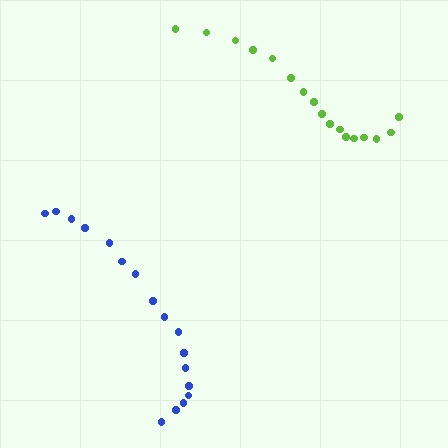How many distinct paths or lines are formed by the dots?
There are 2 distinct paths.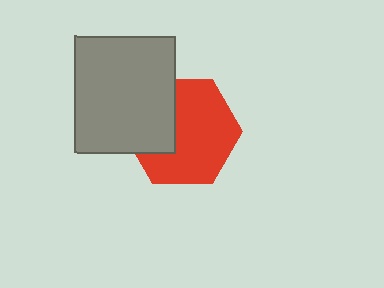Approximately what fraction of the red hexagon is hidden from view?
Roughly 32% of the red hexagon is hidden behind the gray rectangle.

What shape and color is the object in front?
The object in front is a gray rectangle.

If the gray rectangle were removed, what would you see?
You would see the complete red hexagon.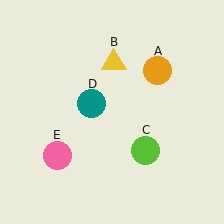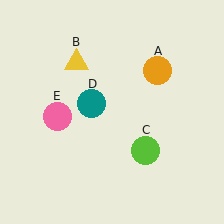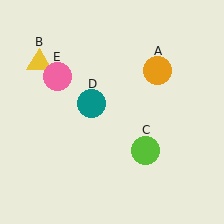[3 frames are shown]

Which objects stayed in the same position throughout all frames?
Orange circle (object A) and lime circle (object C) and teal circle (object D) remained stationary.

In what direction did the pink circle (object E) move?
The pink circle (object E) moved up.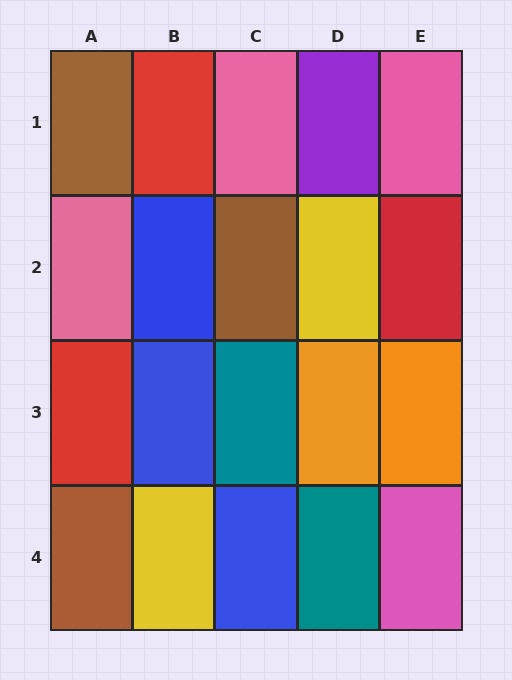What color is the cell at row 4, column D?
Teal.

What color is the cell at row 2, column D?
Yellow.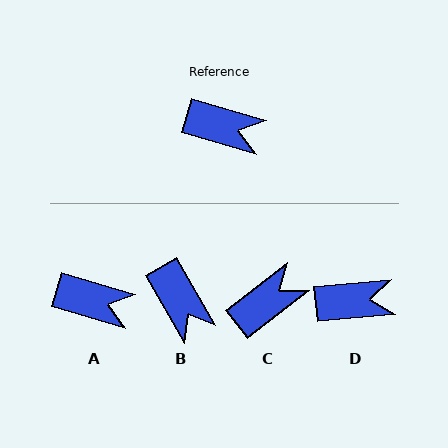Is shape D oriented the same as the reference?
No, it is off by about 22 degrees.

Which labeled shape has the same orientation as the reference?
A.